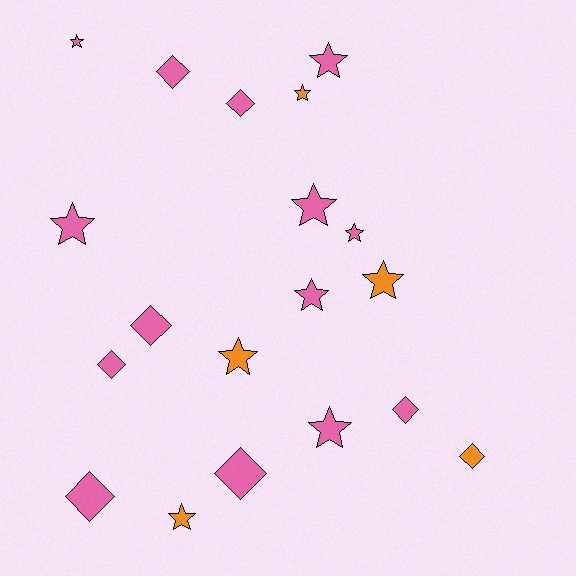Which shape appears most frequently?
Star, with 11 objects.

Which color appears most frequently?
Pink, with 14 objects.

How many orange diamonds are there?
There is 1 orange diamond.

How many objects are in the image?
There are 19 objects.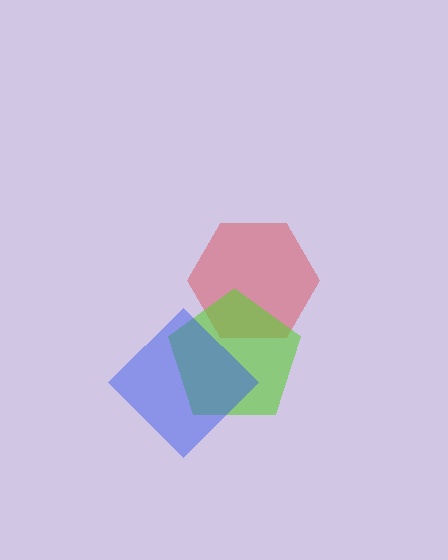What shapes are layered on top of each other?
The layered shapes are: a red hexagon, a lime pentagon, a blue diamond.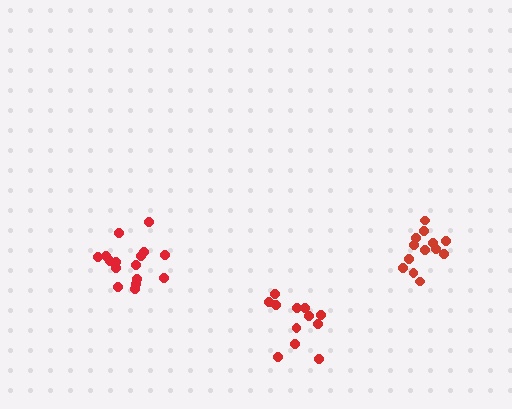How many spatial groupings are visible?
There are 3 spatial groupings.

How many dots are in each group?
Group 1: 12 dots, Group 2: 16 dots, Group 3: 13 dots (41 total).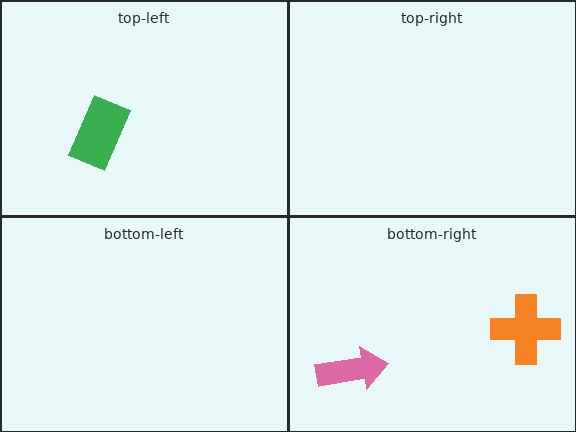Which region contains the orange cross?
The bottom-right region.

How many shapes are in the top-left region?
1.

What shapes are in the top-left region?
The green rectangle.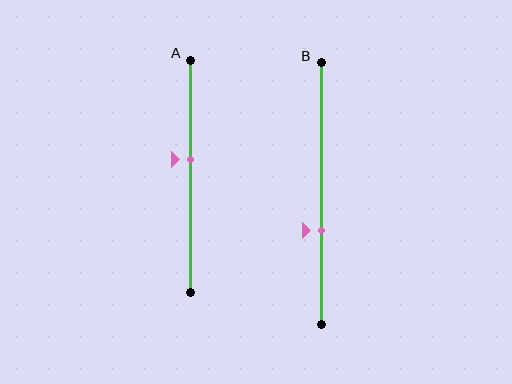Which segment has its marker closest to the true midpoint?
Segment A has its marker closest to the true midpoint.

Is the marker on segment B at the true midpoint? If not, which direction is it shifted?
No, the marker on segment B is shifted downward by about 14% of the segment length.